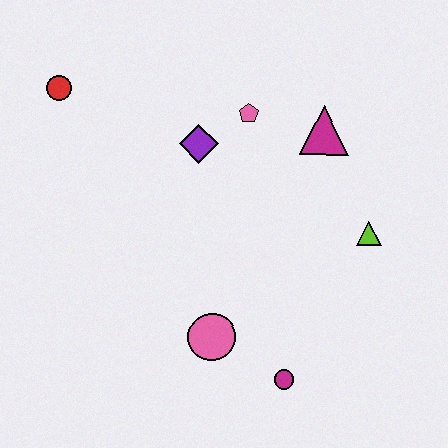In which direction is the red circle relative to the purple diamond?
The red circle is to the left of the purple diamond.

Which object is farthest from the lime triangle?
The red circle is farthest from the lime triangle.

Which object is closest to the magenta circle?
The pink circle is closest to the magenta circle.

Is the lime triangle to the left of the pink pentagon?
No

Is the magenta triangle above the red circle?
No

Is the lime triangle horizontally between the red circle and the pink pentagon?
No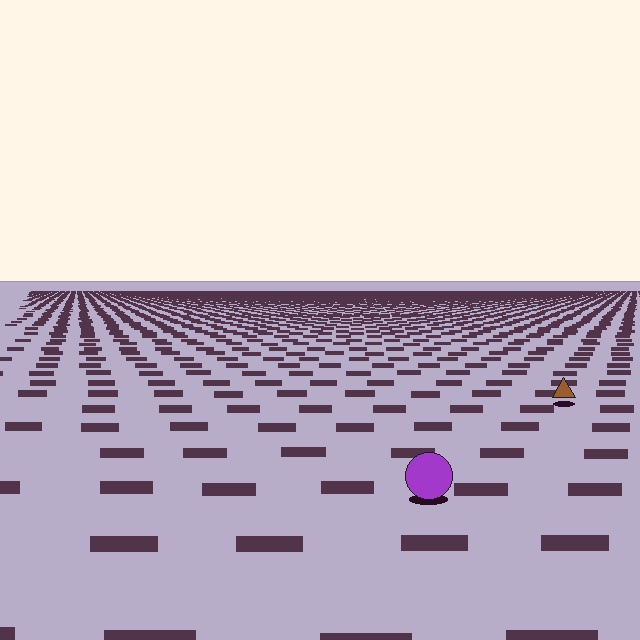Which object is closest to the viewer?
The purple circle is closest. The texture marks near it are larger and more spread out.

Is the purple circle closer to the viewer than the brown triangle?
Yes. The purple circle is closer — you can tell from the texture gradient: the ground texture is coarser near it.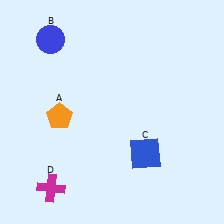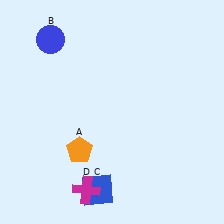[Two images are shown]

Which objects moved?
The objects that moved are: the orange pentagon (A), the blue square (C), the magenta cross (D).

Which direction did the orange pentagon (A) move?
The orange pentagon (A) moved down.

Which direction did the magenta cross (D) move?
The magenta cross (D) moved right.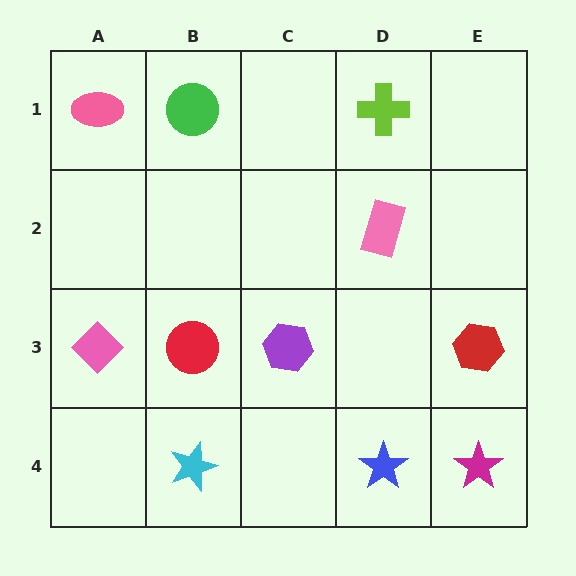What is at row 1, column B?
A green circle.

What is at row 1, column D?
A lime cross.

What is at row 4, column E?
A magenta star.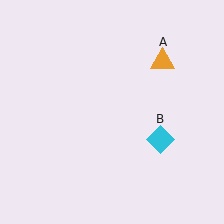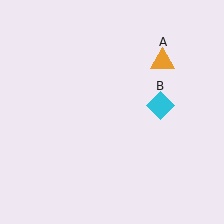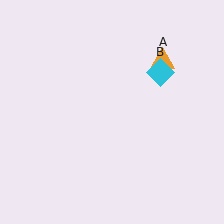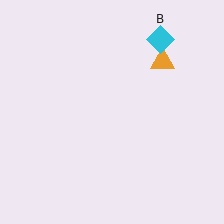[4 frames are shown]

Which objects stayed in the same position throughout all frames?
Orange triangle (object A) remained stationary.